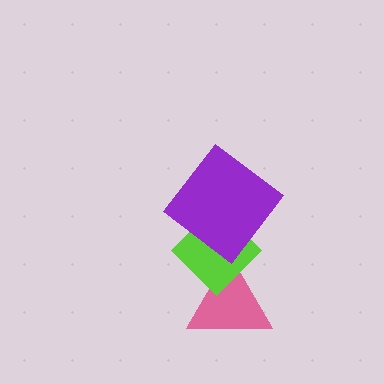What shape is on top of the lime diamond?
The purple diamond is on top of the lime diamond.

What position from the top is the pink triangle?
The pink triangle is 3rd from the top.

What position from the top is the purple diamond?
The purple diamond is 1st from the top.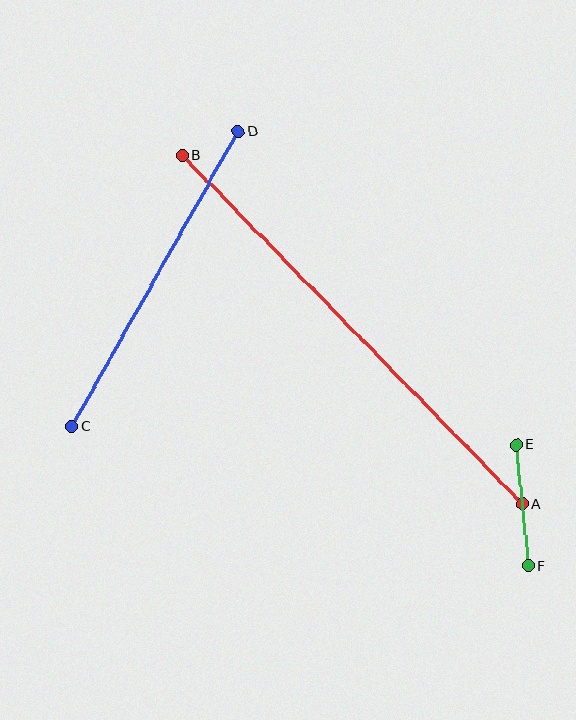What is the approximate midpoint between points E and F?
The midpoint is at approximately (522, 506) pixels.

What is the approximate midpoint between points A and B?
The midpoint is at approximately (352, 330) pixels.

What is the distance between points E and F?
The distance is approximately 122 pixels.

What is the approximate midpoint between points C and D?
The midpoint is at approximately (155, 279) pixels.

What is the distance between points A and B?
The distance is approximately 487 pixels.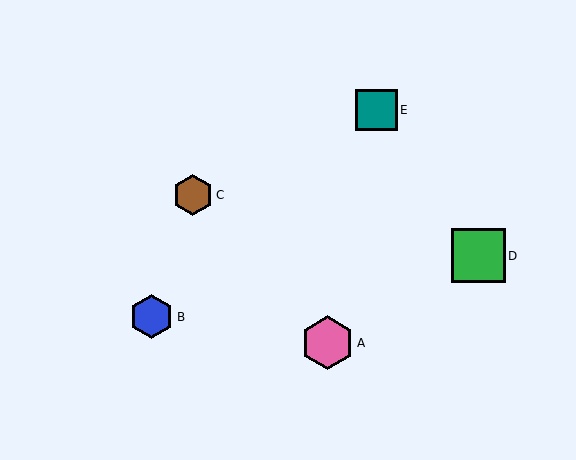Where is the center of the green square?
The center of the green square is at (478, 256).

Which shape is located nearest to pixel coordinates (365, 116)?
The teal square (labeled E) at (376, 110) is nearest to that location.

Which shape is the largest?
The pink hexagon (labeled A) is the largest.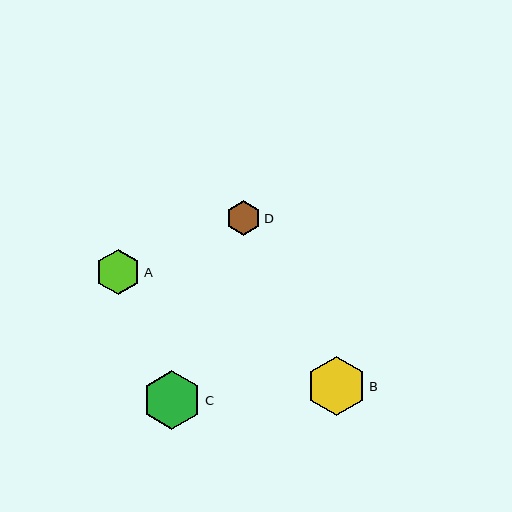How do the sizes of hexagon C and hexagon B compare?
Hexagon C and hexagon B are approximately the same size.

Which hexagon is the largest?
Hexagon C is the largest with a size of approximately 60 pixels.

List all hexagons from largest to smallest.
From largest to smallest: C, B, A, D.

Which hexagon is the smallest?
Hexagon D is the smallest with a size of approximately 35 pixels.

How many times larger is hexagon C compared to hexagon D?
Hexagon C is approximately 1.7 times the size of hexagon D.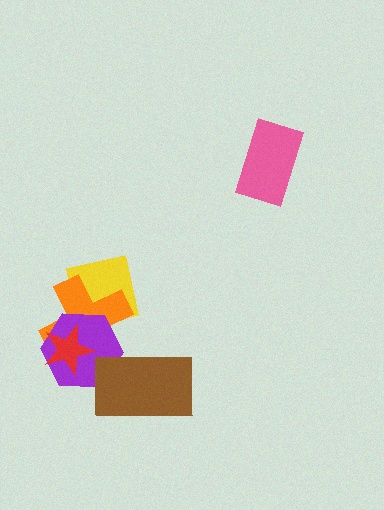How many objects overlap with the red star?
2 objects overlap with the red star.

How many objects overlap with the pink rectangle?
0 objects overlap with the pink rectangle.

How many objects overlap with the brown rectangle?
1 object overlaps with the brown rectangle.